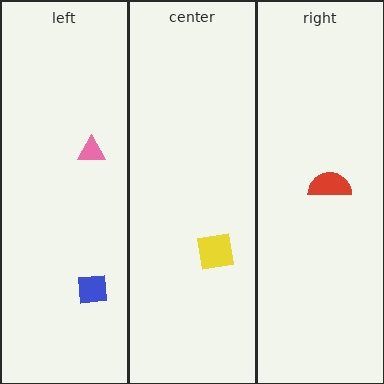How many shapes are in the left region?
2.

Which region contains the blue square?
The left region.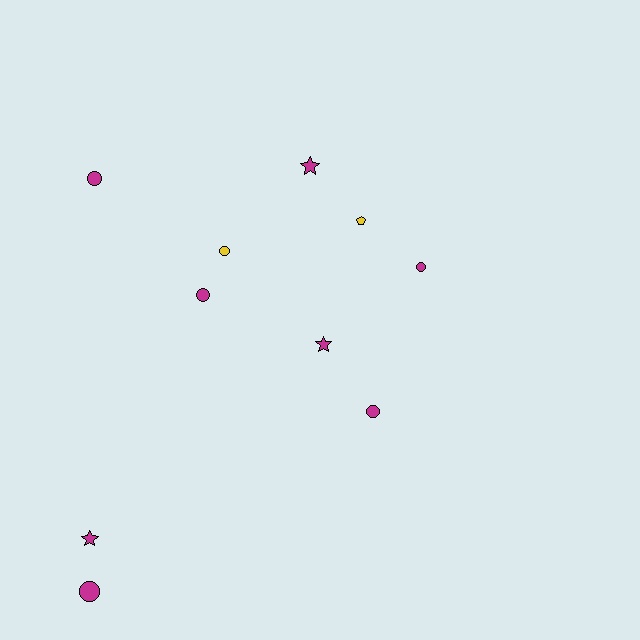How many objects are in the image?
There are 10 objects.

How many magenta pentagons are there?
There are no magenta pentagons.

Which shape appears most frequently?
Circle, with 6 objects.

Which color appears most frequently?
Magenta, with 8 objects.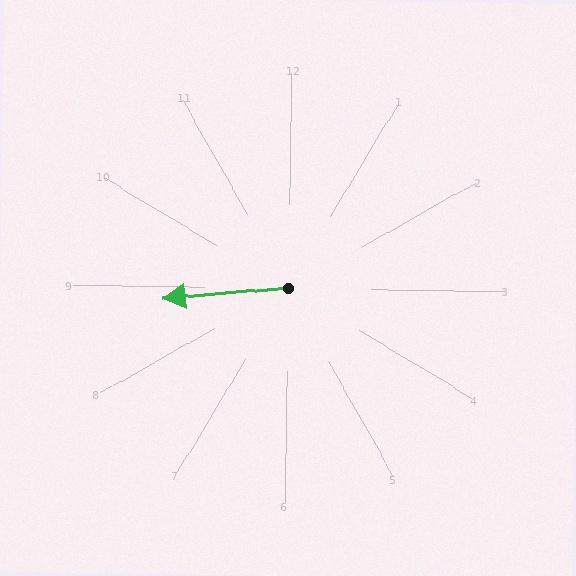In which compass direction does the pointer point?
West.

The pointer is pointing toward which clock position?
Roughly 9 o'clock.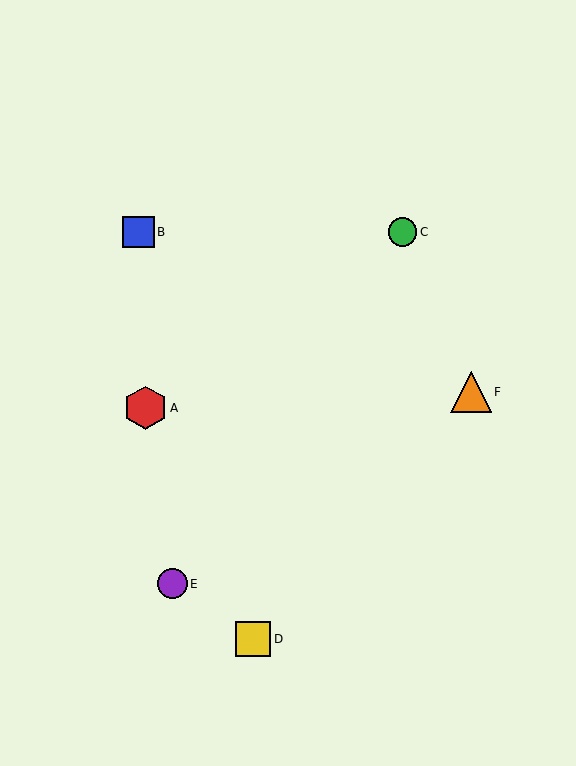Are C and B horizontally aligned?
Yes, both are at y≈232.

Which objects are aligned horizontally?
Objects B, C are aligned horizontally.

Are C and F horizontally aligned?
No, C is at y≈232 and F is at y≈392.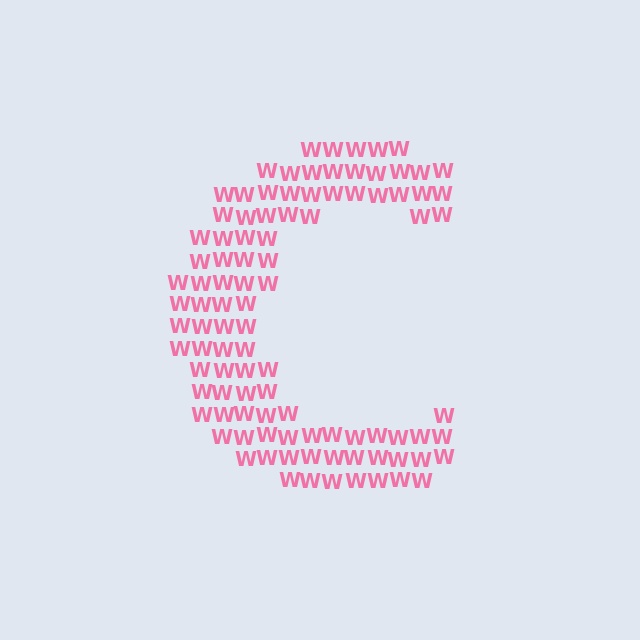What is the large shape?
The large shape is the letter C.